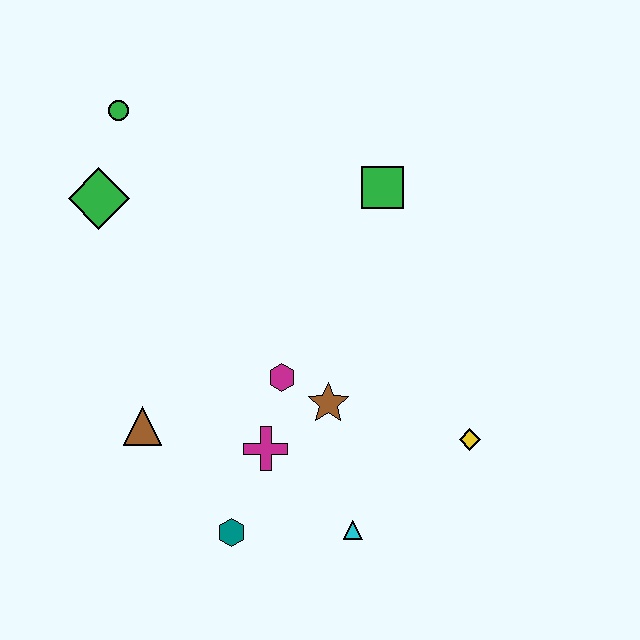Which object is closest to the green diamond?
The green circle is closest to the green diamond.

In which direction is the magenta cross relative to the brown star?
The magenta cross is to the left of the brown star.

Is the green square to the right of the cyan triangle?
Yes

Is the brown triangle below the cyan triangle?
No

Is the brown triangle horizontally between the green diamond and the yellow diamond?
Yes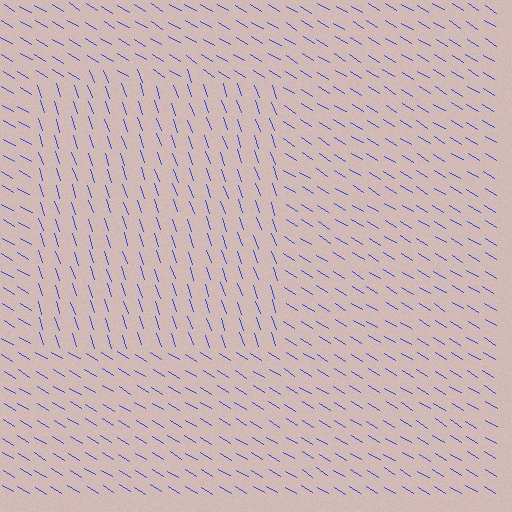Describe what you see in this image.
The image is filled with small blue line segments. A rectangle region in the image has lines oriented differently from the surrounding lines, creating a visible texture boundary.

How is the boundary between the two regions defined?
The boundary is defined purely by a change in line orientation (approximately 40 degrees difference). All lines are the same color and thickness.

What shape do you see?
I see a rectangle.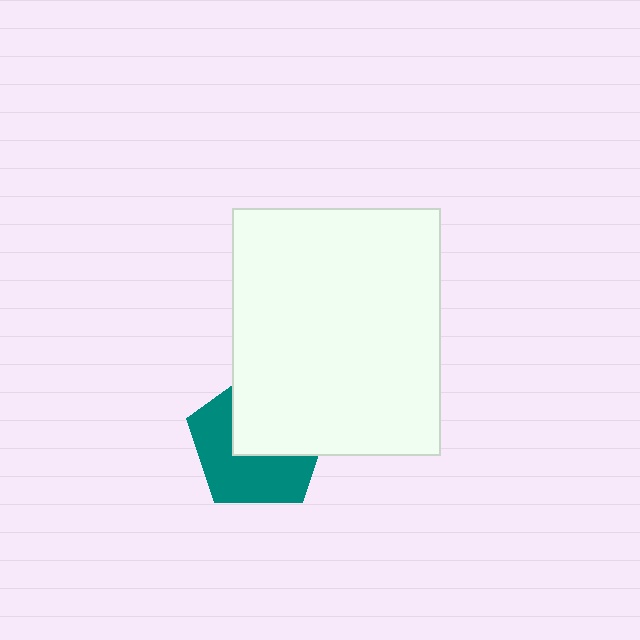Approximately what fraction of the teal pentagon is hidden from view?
Roughly 47% of the teal pentagon is hidden behind the white rectangle.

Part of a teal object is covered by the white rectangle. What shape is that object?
It is a pentagon.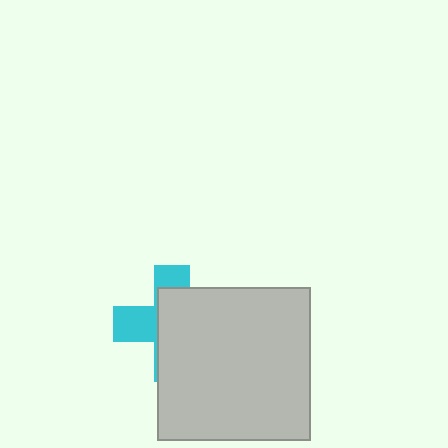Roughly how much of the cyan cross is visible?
A small part of it is visible (roughly 37%).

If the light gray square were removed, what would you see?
You would see the complete cyan cross.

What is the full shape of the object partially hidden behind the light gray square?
The partially hidden object is a cyan cross.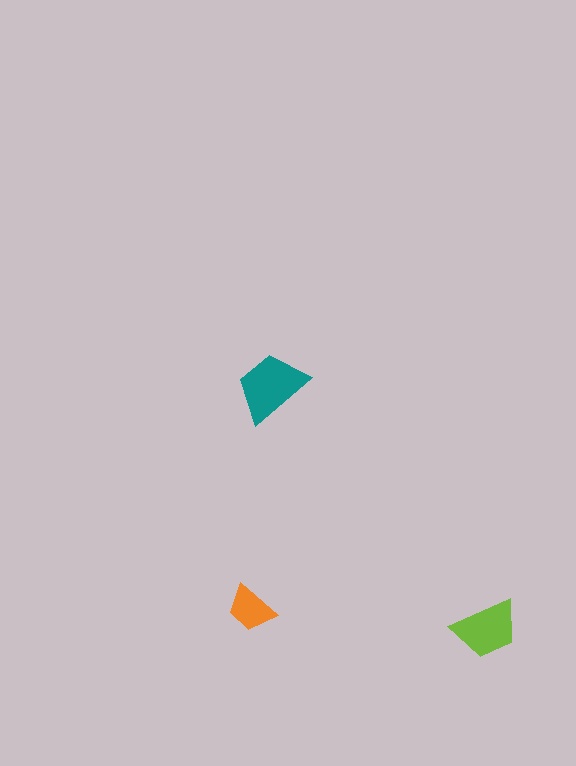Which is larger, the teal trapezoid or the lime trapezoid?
The teal one.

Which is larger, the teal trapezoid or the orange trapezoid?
The teal one.